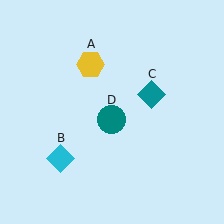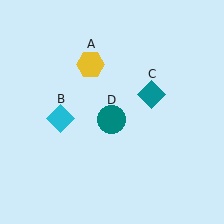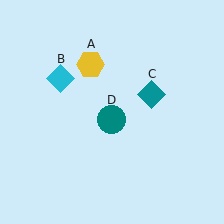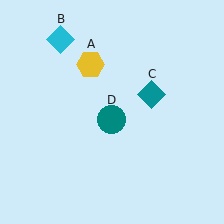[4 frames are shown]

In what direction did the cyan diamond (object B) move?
The cyan diamond (object B) moved up.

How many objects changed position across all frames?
1 object changed position: cyan diamond (object B).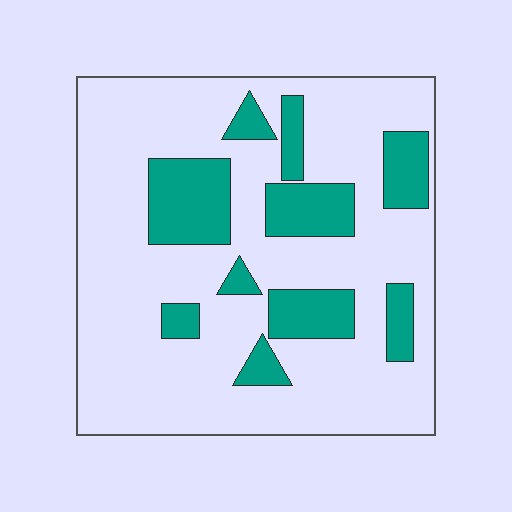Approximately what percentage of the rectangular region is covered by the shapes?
Approximately 25%.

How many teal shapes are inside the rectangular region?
10.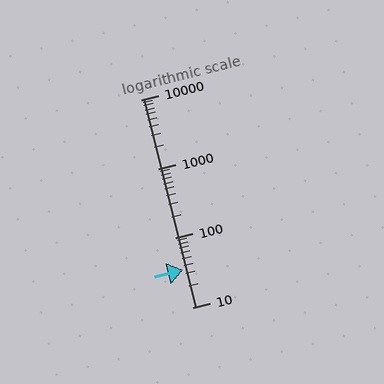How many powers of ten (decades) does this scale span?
The scale spans 3 decades, from 10 to 10000.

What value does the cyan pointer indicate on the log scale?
The pointer indicates approximately 35.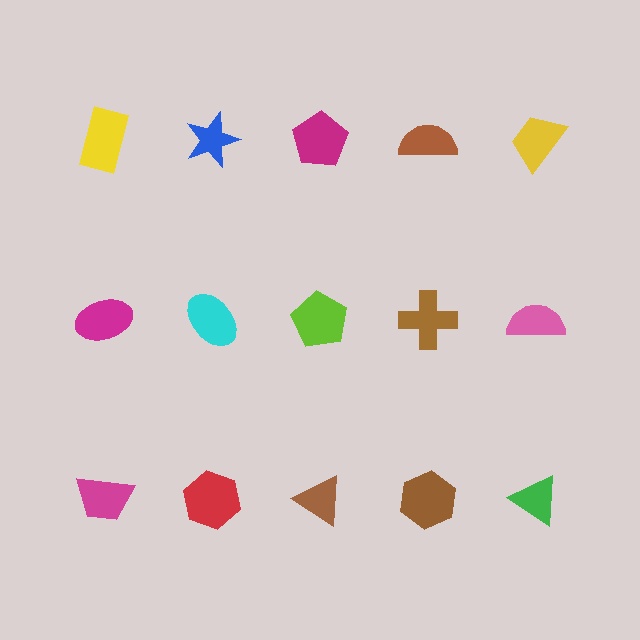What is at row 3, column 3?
A brown triangle.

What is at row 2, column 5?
A pink semicircle.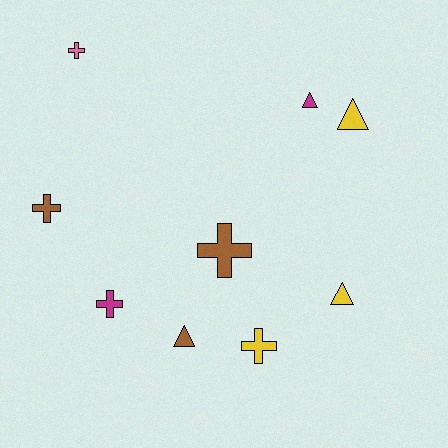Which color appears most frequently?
Brown, with 3 objects.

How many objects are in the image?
There are 9 objects.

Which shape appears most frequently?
Cross, with 5 objects.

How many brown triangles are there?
There is 1 brown triangle.